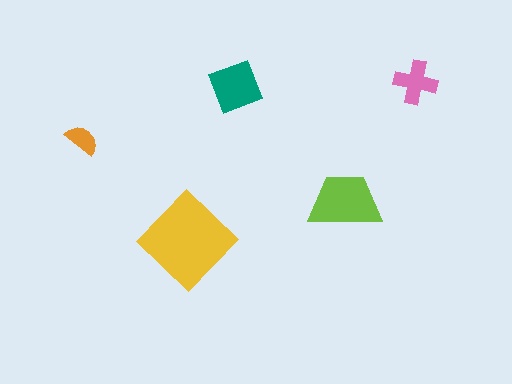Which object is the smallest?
The orange semicircle.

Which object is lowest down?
The yellow diamond is bottommost.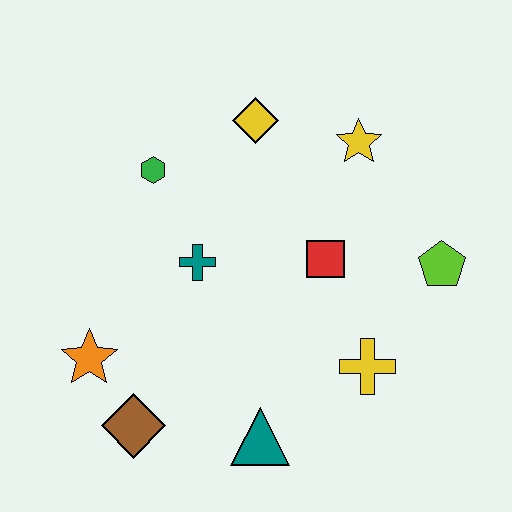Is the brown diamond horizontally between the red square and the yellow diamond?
No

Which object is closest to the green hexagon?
The teal cross is closest to the green hexagon.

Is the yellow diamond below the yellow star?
No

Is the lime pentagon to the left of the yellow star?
No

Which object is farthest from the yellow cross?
The green hexagon is farthest from the yellow cross.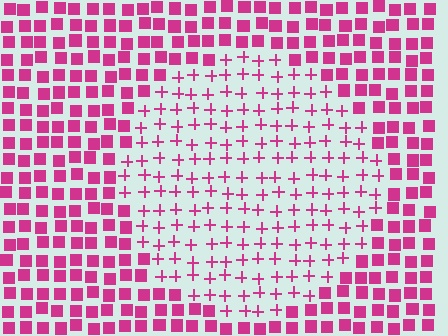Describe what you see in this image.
The image is filled with small magenta elements arranged in a uniform grid. A circle-shaped region contains plus signs, while the surrounding area contains squares. The boundary is defined purely by the change in element shape.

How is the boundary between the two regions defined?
The boundary is defined by a change in element shape: plus signs inside vs. squares outside. All elements share the same color and spacing.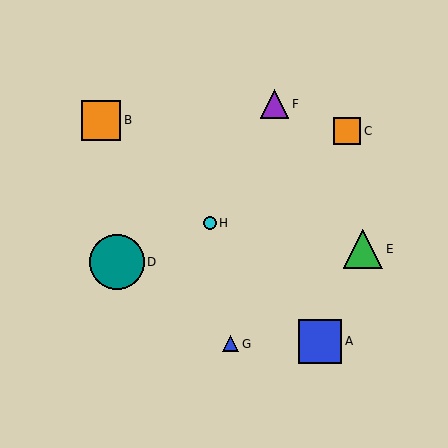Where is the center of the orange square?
The center of the orange square is at (101, 120).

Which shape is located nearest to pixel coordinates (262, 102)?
The purple triangle (labeled F) at (275, 104) is nearest to that location.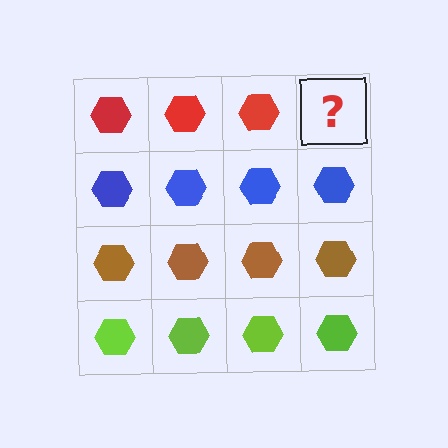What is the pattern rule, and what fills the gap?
The rule is that each row has a consistent color. The gap should be filled with a red hexagon.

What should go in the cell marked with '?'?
The missing cell should contain a red hexagon.